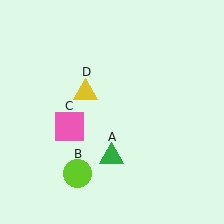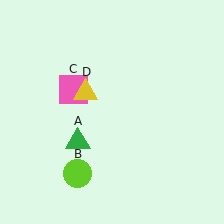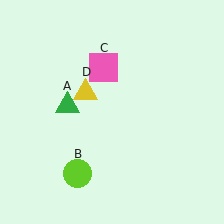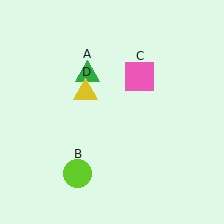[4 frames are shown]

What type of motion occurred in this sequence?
The green triangle (object A), pink square (object C) rotated clockwise around the center of the scene.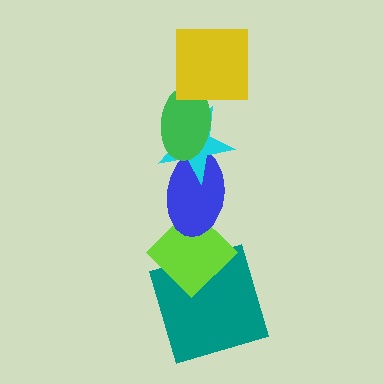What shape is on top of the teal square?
The lime diamond is on top of the teal square.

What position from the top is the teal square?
The teal square is 6th from the top.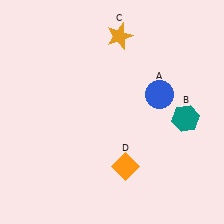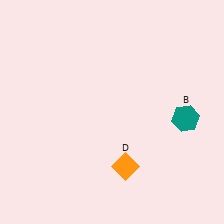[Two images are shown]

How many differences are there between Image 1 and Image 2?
There are 2 differences between the two images.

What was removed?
The orange star (C), the blue circle (A) were removed in Image 2.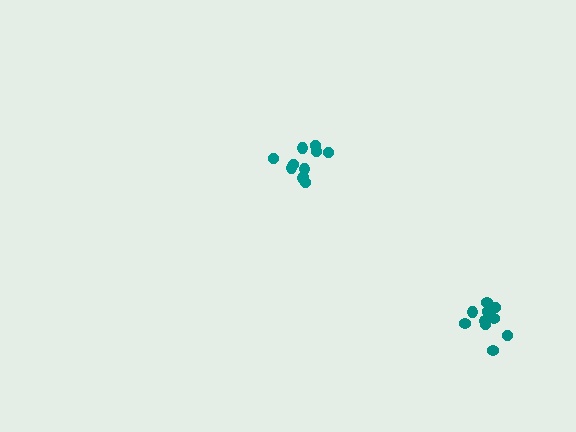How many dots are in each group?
Group 1: 11 dots, Group 2: 10 dots (21 total).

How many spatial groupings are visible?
There are 2 spatial groupings.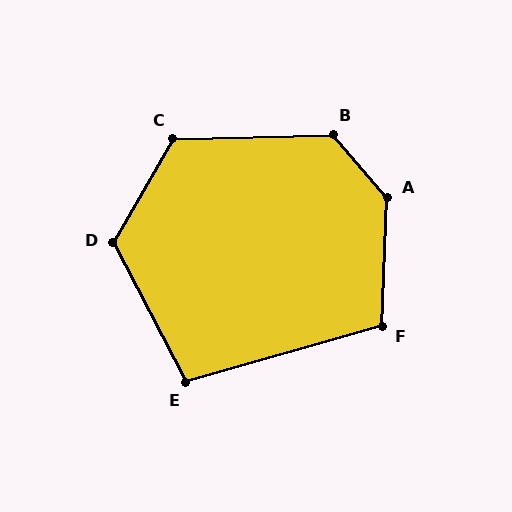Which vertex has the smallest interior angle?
E, at approximately 102 degrees.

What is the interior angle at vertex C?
Approximately 121 degrees (obtuse).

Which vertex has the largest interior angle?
A, at approximately 137 degrees.